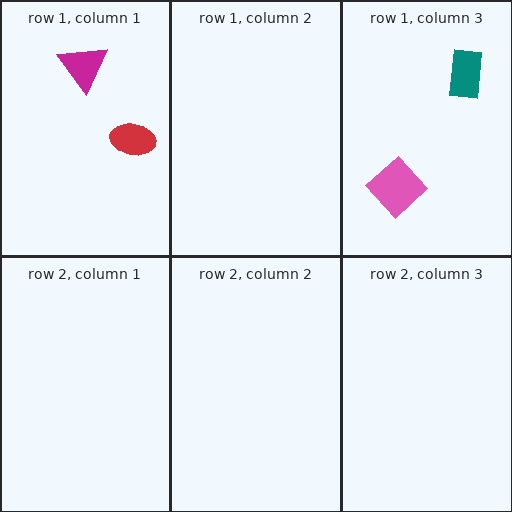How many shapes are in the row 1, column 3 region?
2.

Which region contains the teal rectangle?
The row 1, column 3 region.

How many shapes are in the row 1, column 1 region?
2.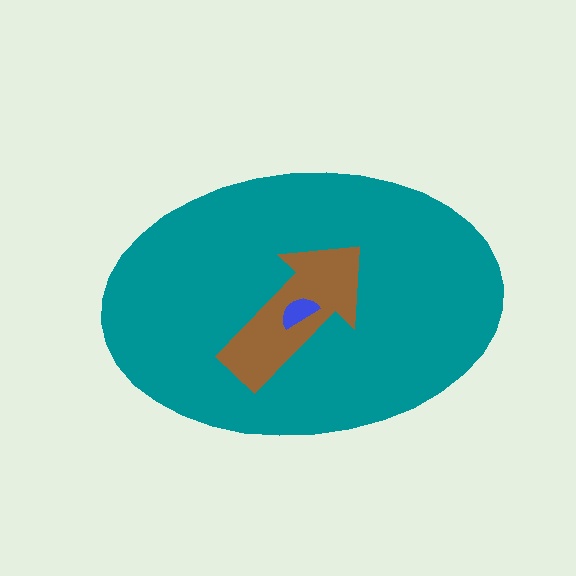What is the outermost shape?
The teal ellipse.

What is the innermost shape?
The blue semicircle.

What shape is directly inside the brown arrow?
The blue semicircle.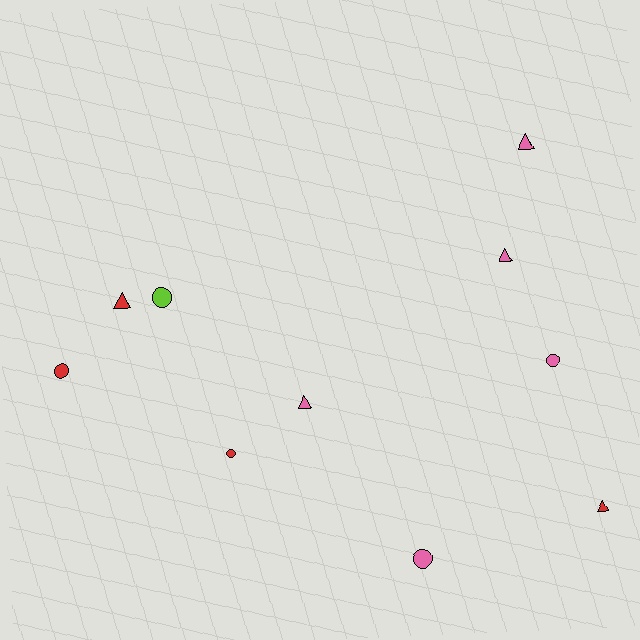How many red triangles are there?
There are 2 red triangles.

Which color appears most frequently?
Pink, with 5 objects.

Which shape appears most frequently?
Circle, with 5 objects.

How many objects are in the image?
There are 10 objects.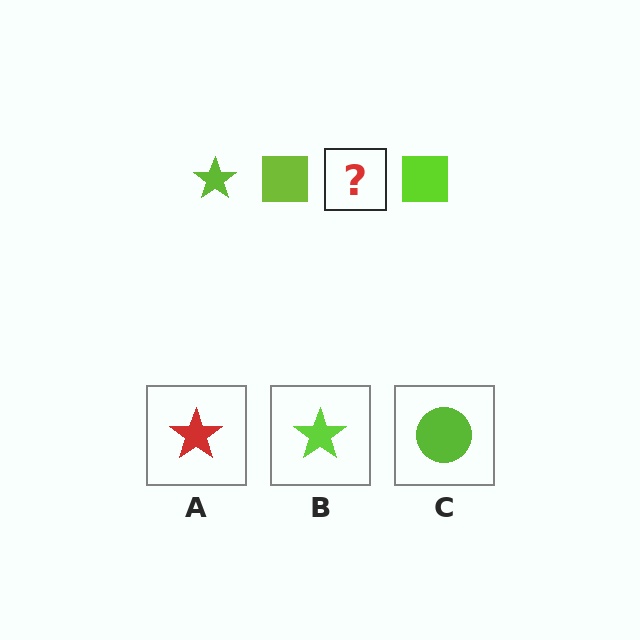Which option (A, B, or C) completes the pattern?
B.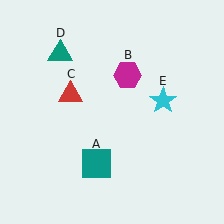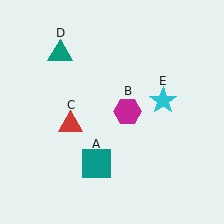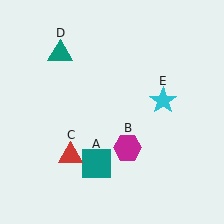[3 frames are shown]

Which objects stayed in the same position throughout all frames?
Teal square (object A) and teal triangle (object D) and cyan star (object E) remained stationary.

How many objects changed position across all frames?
2 objects changed position: magenta hexagon (object B), red triangle (object C).